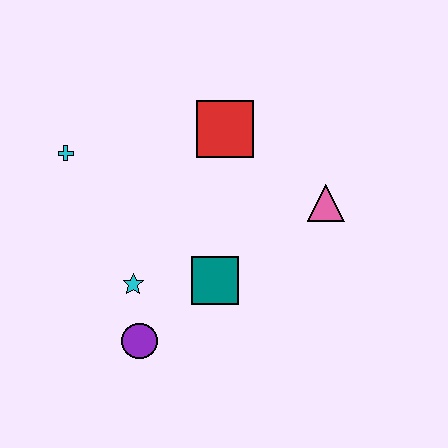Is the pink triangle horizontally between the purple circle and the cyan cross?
No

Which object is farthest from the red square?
The purple circle is farthest from the red square.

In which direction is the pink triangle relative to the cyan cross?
The pink triangle is to the right of the cyan cross.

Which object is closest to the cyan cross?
The cyan star is closest to the cyan cross.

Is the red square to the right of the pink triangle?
No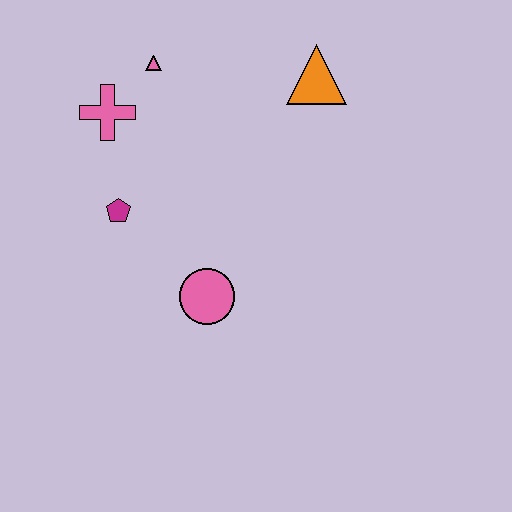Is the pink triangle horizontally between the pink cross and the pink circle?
Yes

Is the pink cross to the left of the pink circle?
Yes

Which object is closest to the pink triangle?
The pink cross is closest to the pink triangle.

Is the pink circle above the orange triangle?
No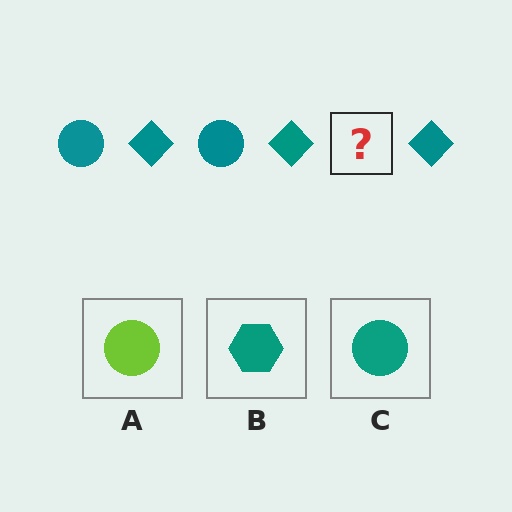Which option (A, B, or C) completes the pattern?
C.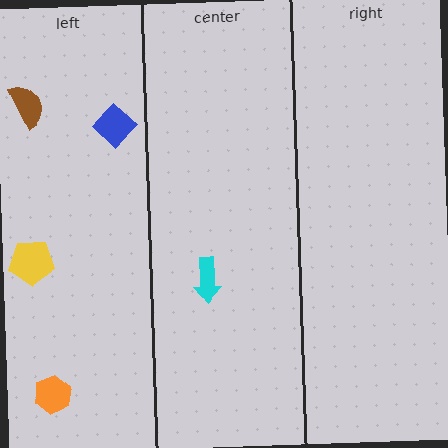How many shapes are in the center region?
1.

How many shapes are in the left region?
4.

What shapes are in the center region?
The cyan arrow.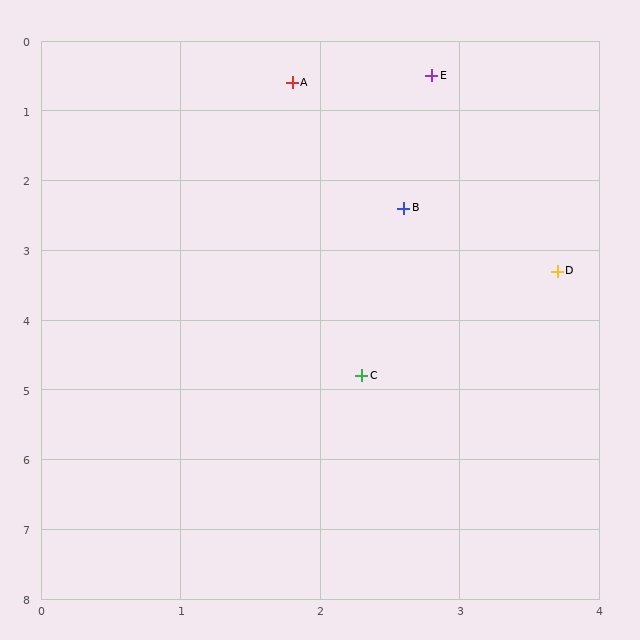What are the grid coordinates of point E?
Point E is at approximately (2.8, 0.5).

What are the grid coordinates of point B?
Point B is at approximately (2.6, 2.4).